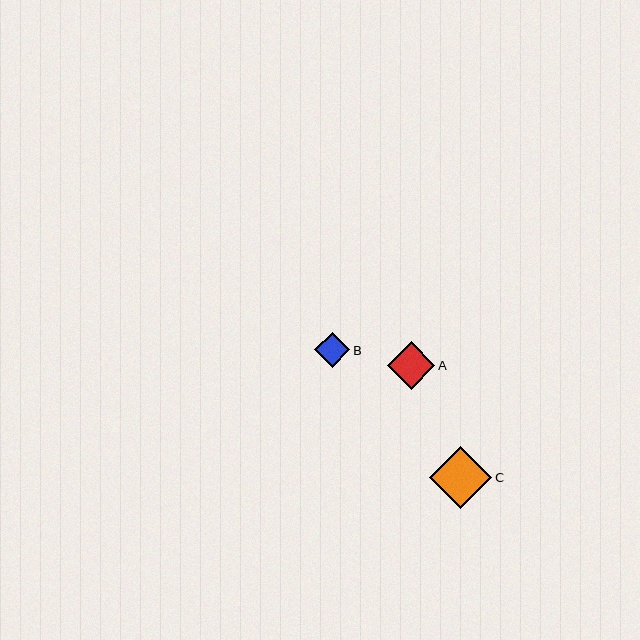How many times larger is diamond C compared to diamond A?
Diamond C is approximately 1.3 times the size of diamond A.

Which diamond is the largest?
Diamond C is the largest with a size of approximately 62 pixels.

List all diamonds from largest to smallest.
From largest to smallest: C, A, B.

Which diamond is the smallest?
Diamond B is the smallest with a size of approximately 35 pixels.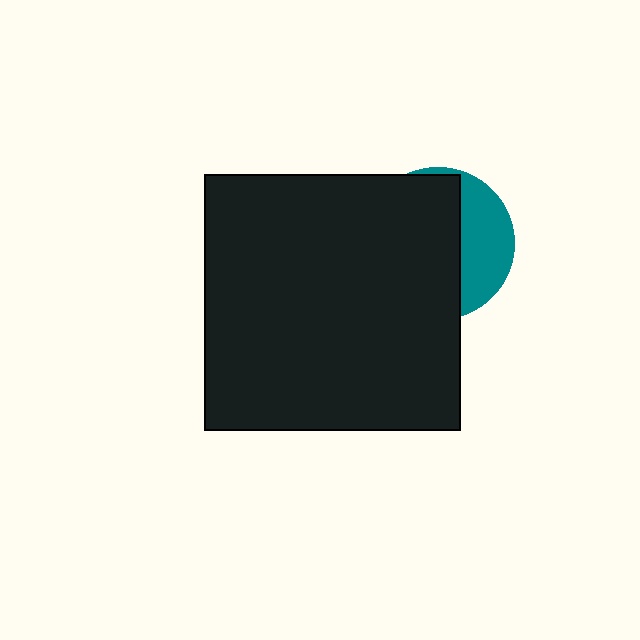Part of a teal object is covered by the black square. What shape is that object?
It is a circle.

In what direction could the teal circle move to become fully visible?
The teal circle could move right. That would shift it out from behind the black square entirely.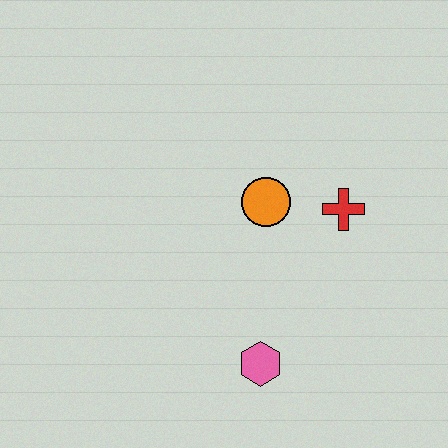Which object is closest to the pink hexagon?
The orange circle is closest to the pink hexagon.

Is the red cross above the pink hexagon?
Yes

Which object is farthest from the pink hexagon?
The red cross is farthest from the pink hexagon.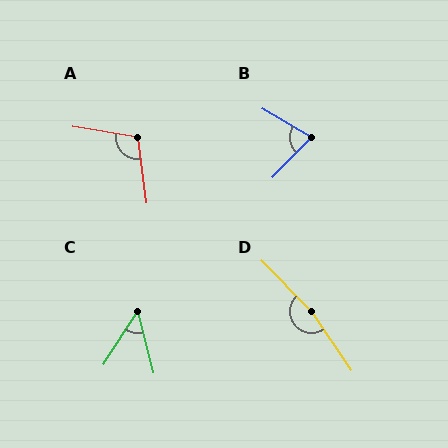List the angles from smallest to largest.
C (47°), B (76°), A (107°), D (169°).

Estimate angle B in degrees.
Approximately 76 degrees.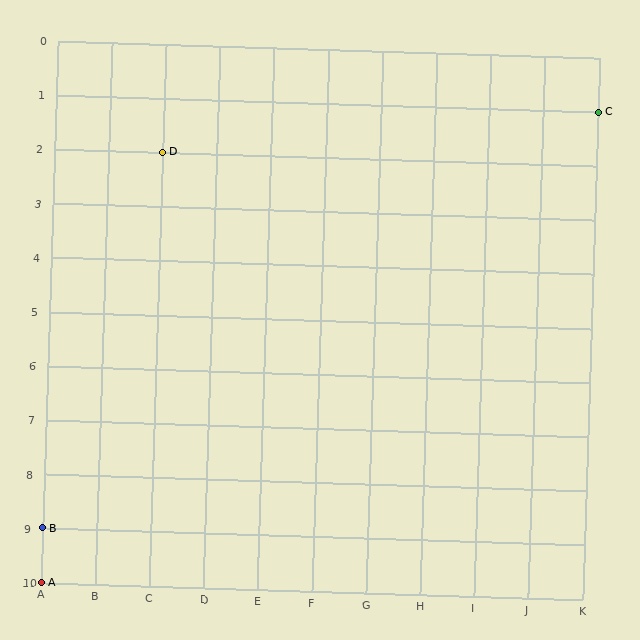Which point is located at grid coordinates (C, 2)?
Point D is at (C, 2).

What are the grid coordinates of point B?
Point B is at grid coordinates (A, 9).